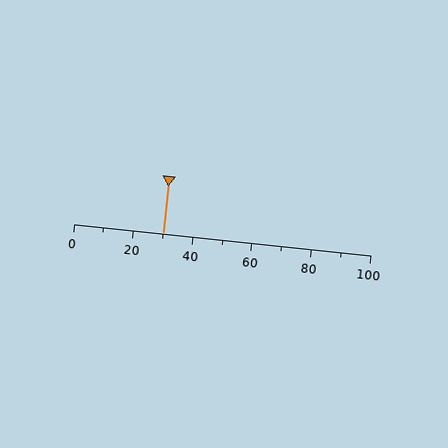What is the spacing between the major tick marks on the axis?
The major ticks are spaced 20 apart.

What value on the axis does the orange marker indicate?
The marker indicates approximately 30.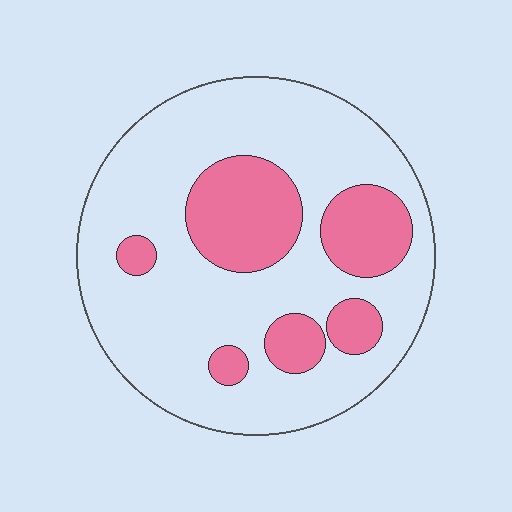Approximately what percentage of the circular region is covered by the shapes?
Approximately 25%.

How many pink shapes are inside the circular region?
6.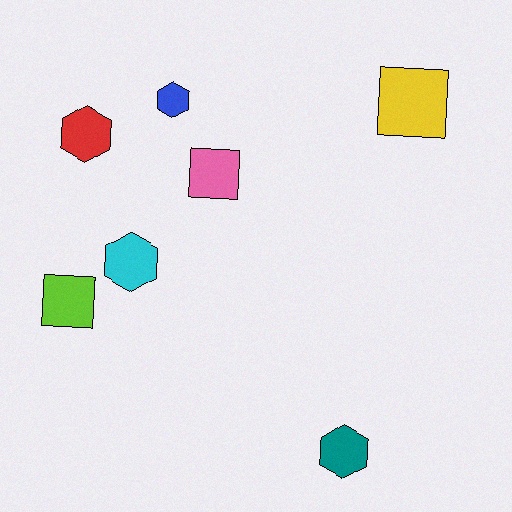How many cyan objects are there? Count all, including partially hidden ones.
There is 1 cyan object.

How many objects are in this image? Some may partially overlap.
There are 7 objects.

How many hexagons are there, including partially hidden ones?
There are 4 hexagons.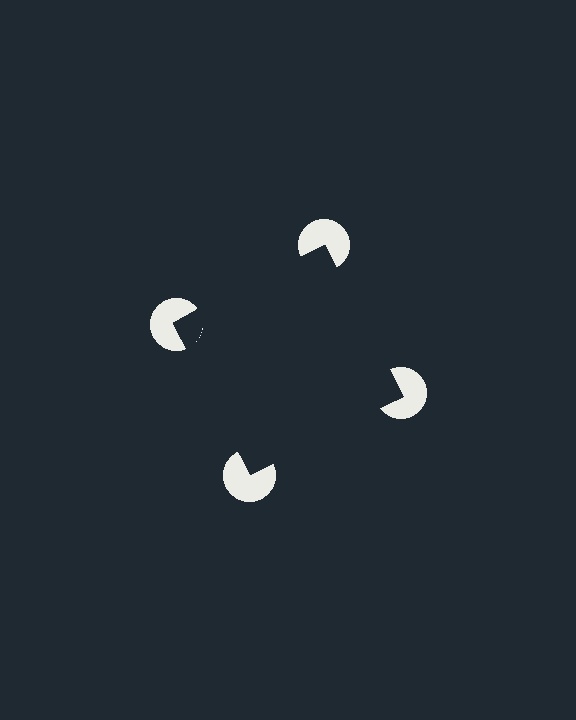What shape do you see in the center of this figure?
An illusory square — its edges are inferred from the aligned wedge cuts in the pac-man discs, not physically drawn.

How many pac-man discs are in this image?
There are 4 — one at each vertex of the illusory square.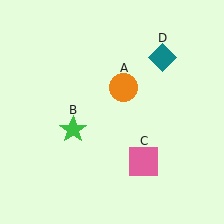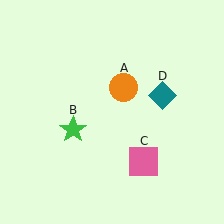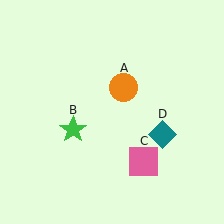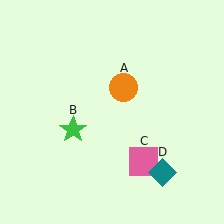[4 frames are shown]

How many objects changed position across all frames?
1 object changed position: teal diamond (object D).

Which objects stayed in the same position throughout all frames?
Orange circle (object A) and green star (object B) and pink square (object C) remained stationary.